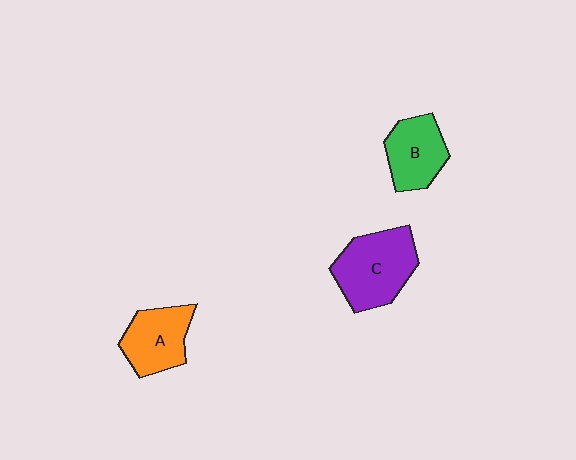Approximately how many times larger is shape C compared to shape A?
Approximately 1.3 times.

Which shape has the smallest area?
Shape B (green).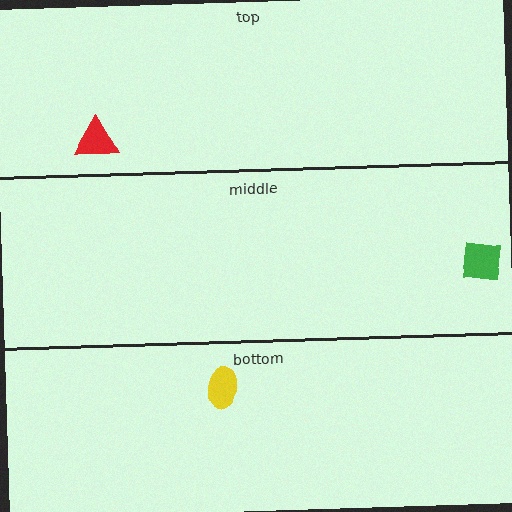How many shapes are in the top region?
1.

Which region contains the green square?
The middle region.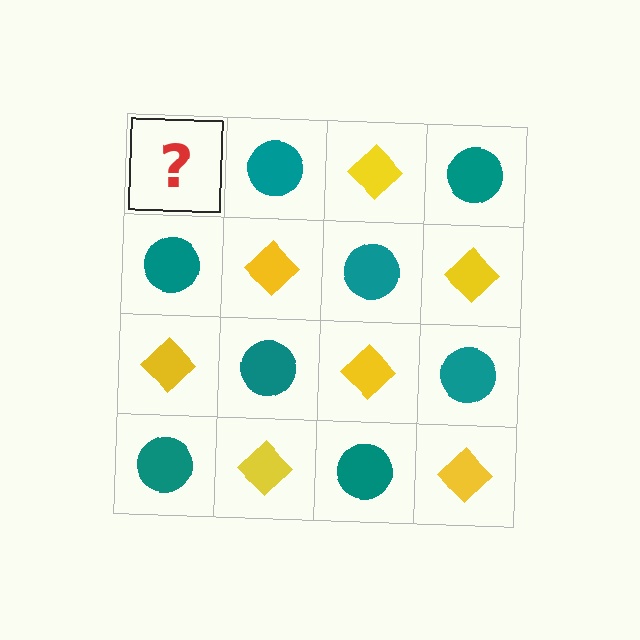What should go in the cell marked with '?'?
The missing cell should contain a yellow diamond.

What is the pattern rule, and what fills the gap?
The rule is that it alternates yellow diamond and teal circle in a checkerboard pattern. The gap should be filled with a yellow diamond.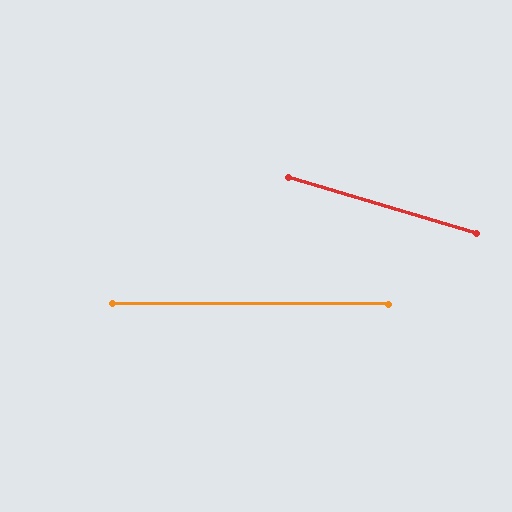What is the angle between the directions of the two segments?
Approximately 16 degrees.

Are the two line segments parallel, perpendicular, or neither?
Neither parallel nor perpendicular — they differ by about 16°.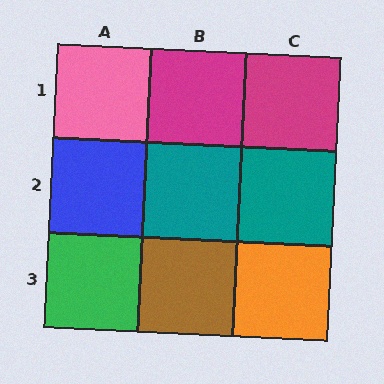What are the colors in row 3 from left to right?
Green, brown, orange.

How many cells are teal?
2 cells are teal.